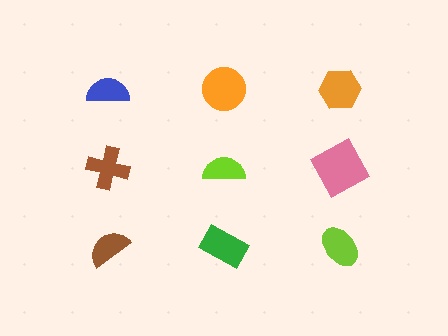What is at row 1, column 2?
An orange circle.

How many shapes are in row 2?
3 shapes.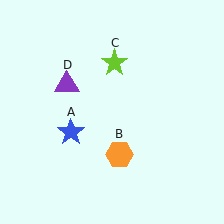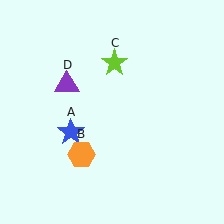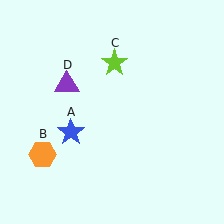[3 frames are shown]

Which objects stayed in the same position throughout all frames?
Blue star (object A) and lime star (object C) and purple triangle (object D) remained stationary.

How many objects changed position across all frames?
1 object changed position: orange hexagon (object B).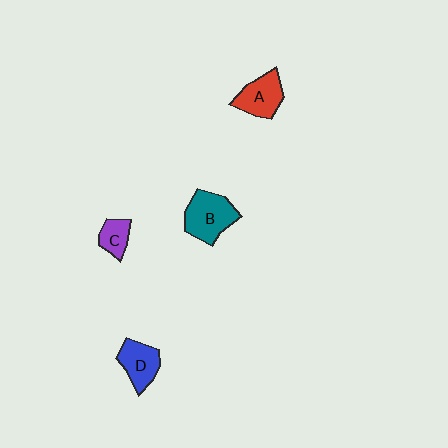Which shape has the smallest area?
Shape C (purple).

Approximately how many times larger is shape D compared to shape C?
Approximately 1.5 times.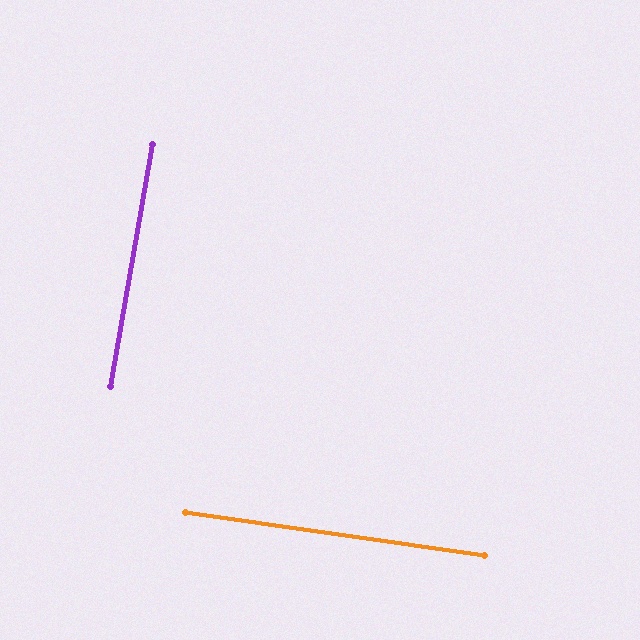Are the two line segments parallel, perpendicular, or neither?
Perpendicular — they meet at approximately 88°.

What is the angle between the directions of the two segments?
Approximately 88 degrees.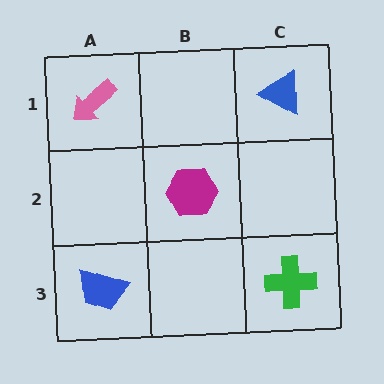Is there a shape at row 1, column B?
No, that cell is empty.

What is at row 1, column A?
A pink arrow.